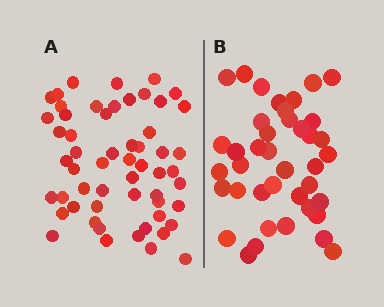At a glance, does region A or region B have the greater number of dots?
Region A (the left region) has more dots.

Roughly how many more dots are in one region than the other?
Region A has approximately 15 more dots than region B.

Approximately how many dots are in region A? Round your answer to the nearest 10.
About 60 dots. (The exact count is 56, which rounds to 60.)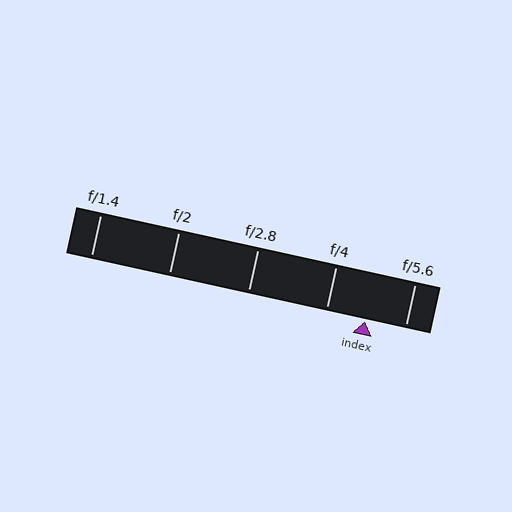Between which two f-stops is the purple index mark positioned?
The index mark is between f/4 and f/5.6.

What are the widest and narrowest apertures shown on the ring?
The widest aperture shown is f/1.4 and the narrowest is f/5.6.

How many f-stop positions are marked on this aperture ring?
There are 5 f-stop positions marked.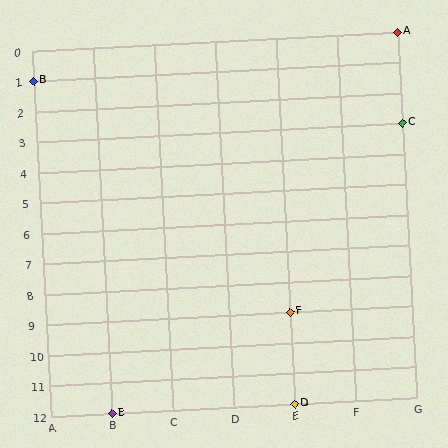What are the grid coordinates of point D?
Point D is at grid coordinates (E, 12).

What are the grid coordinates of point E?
Point E is at grid coordinates (B, 12).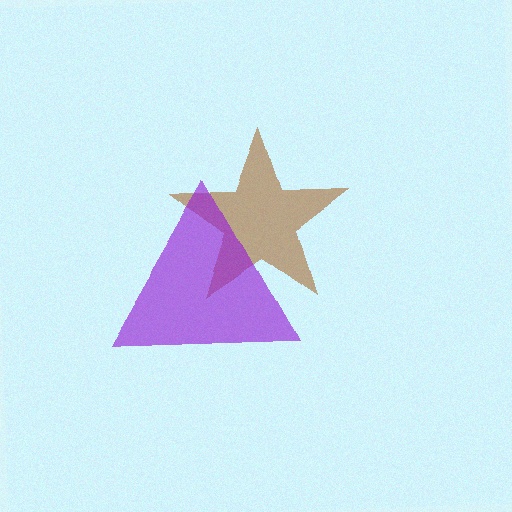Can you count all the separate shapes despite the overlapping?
Yes, there are 2 separate shapes.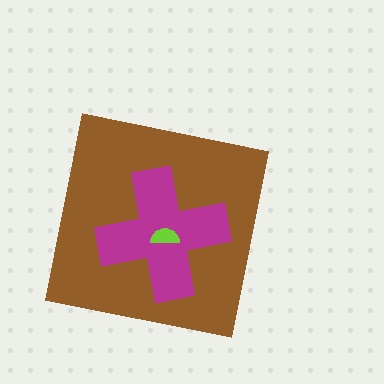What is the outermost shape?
The brown square.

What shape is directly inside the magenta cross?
The lime semicircle.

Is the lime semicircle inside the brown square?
Yes.